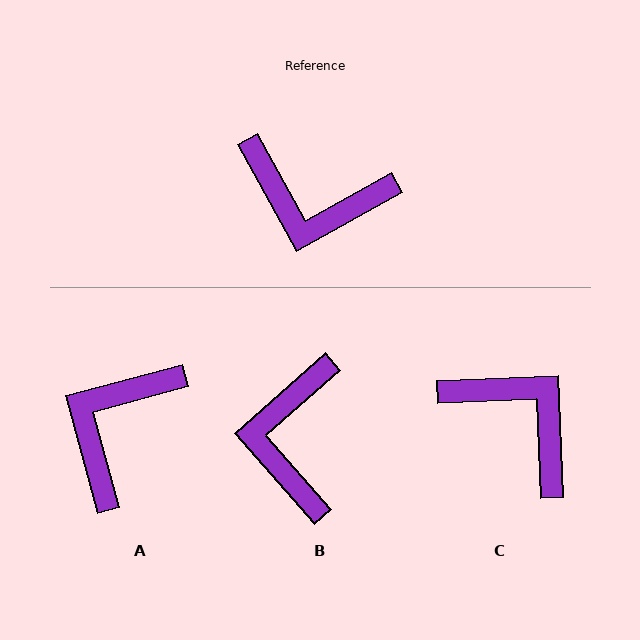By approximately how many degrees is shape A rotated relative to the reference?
Approximately 104 degrees clockwise.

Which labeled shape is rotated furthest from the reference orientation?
C, about 153 degrees away.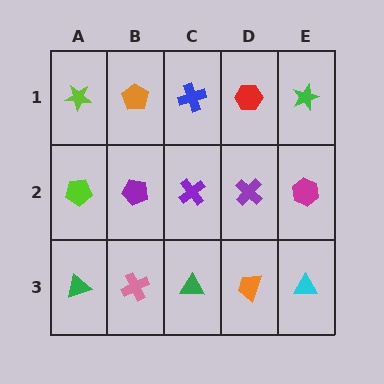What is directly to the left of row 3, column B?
A green triangle.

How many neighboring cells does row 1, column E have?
2.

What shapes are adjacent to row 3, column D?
A purple cross (row 2, column D), a green triangle (row 3, column C), a cyan triangle (row 3, column E).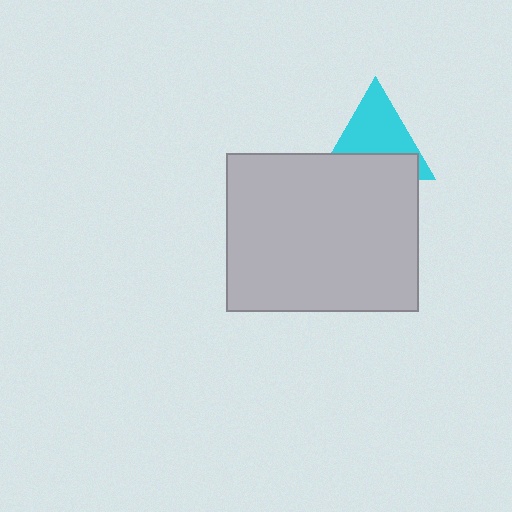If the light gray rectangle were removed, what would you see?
You would see the complete cyan triangle.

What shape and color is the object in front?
The object in front is a light gray rectangle.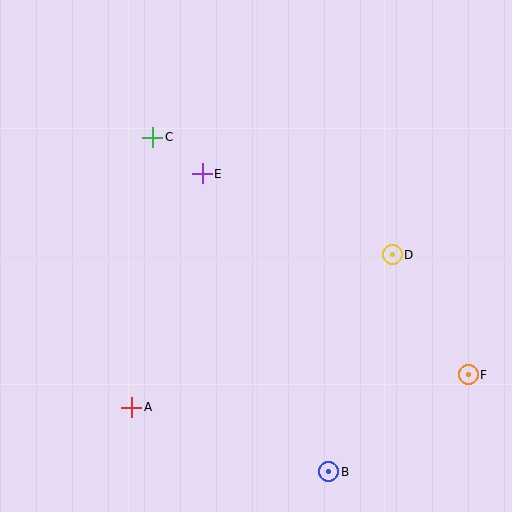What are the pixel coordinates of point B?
Point B is at (329, 472).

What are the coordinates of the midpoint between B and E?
The midpoint between B and E is at (265, 323).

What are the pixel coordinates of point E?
Point E is at (202, 174).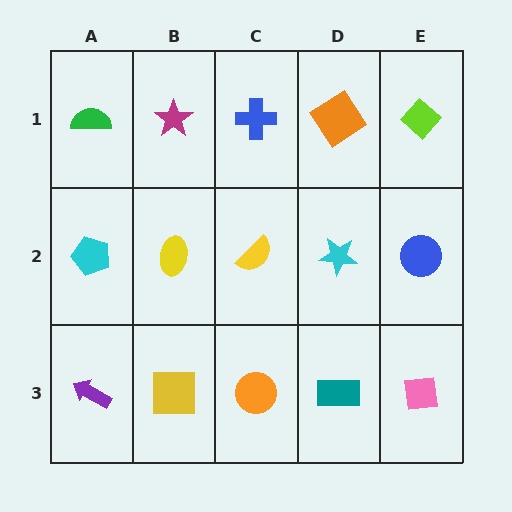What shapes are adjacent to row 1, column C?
A yellow semicircle (row 2, column C), a magenta star (row 1, column B), an orange diamond (row 1, column D).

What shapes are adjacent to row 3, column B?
A yellow ellipse (row 2, column B), a purple arrow (row 3, column A), an orange circle (row 3, column C).